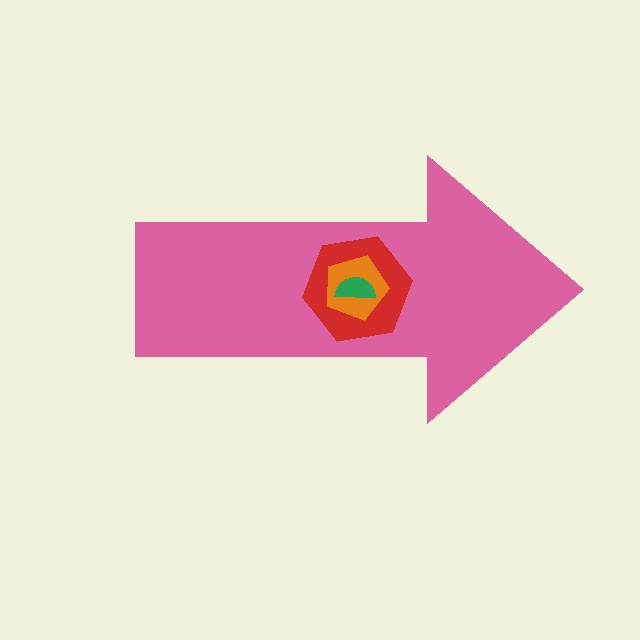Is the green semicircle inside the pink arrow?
Yes.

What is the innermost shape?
The green semicircle.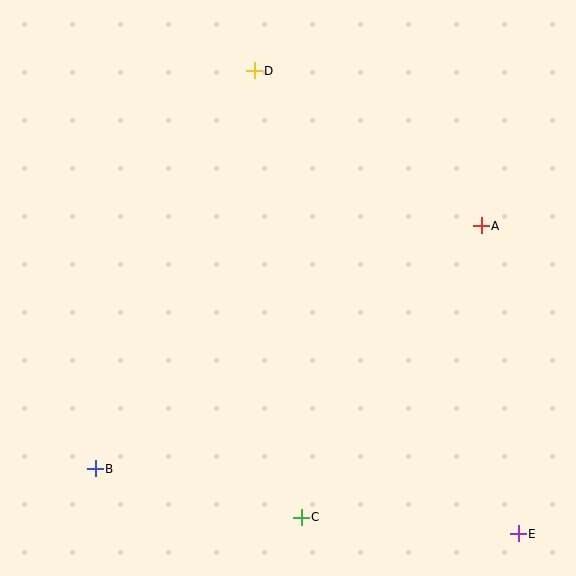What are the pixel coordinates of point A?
Point A is at (481, 226).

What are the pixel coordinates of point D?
Point D is at (254, 71).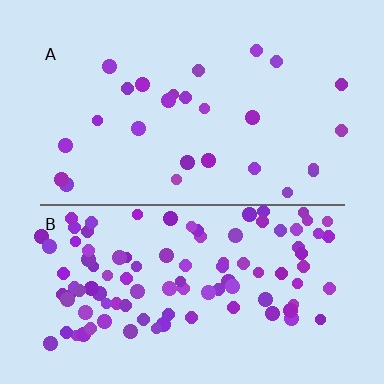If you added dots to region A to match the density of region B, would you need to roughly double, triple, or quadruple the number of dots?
Approximately quadruple.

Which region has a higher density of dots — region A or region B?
B (the bottom).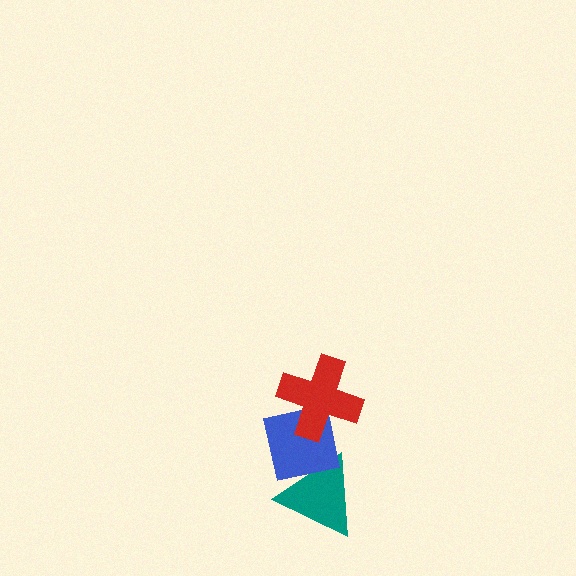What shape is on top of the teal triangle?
The blue square is on top of the teal triangle.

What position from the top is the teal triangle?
The teal triangle is 3rd from the top.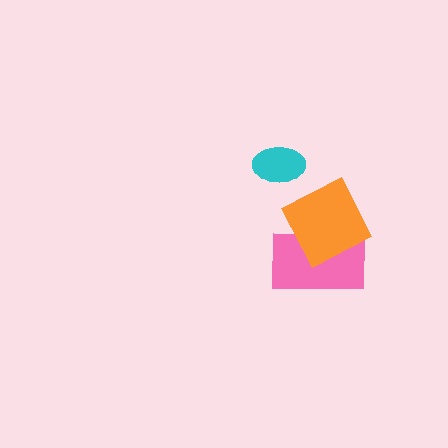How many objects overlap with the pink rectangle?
1 object overlaps with the pink rectangle.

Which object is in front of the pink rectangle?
The orange square is in front of the pink rectangle.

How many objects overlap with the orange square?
1 object overlaps with the orange square.